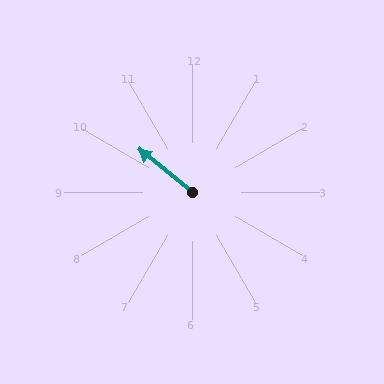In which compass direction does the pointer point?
Northwest.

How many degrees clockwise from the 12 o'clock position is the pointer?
Approximately 309 degrees.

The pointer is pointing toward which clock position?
Roughly 10 o'clock.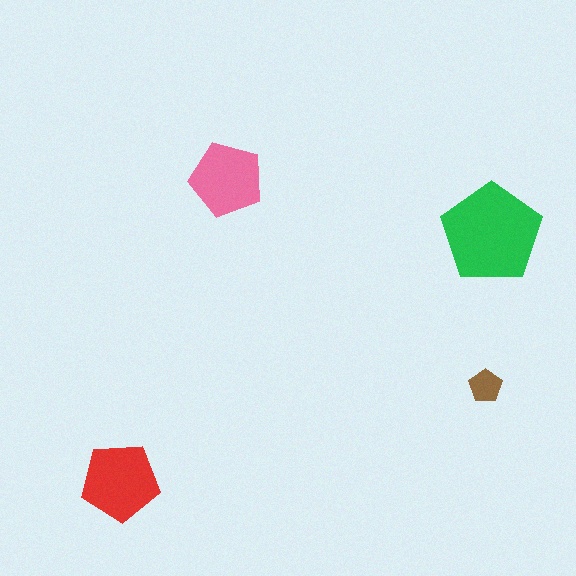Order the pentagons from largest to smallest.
the green one, the red one, the pink one, the brown one.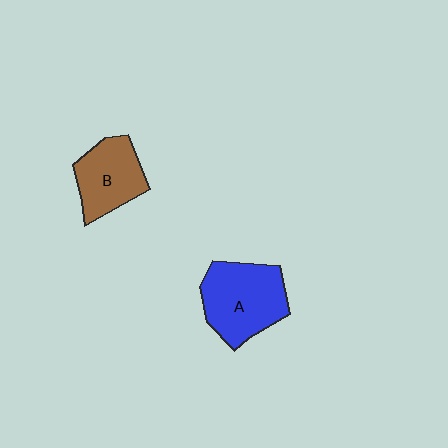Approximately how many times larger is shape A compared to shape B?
Approximately 1.3 times.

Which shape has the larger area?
Shape A (blue).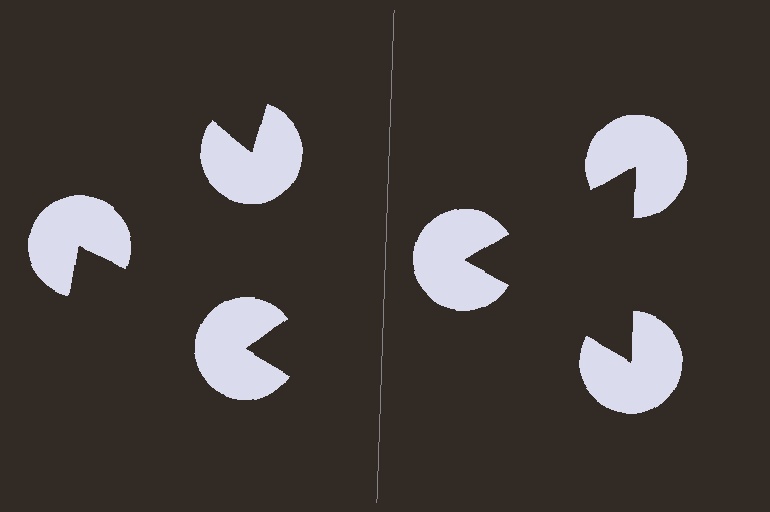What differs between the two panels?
The pac-man discs are positioned identically on both sides; only the wedge orientations differ. On the right they align to a triangle; on the left they are misaligned.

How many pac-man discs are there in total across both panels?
6 — 3 on each side.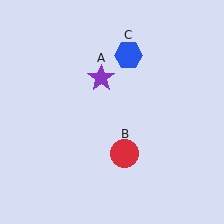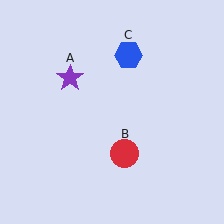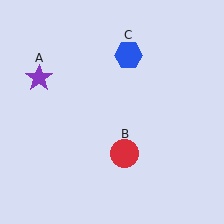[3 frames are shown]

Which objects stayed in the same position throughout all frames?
Red circle (object B) and blue hexagon (object C) remained stationary.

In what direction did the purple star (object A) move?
The purple star (object A) moved left.